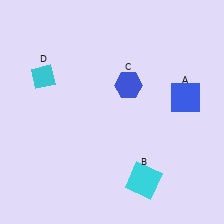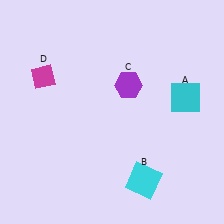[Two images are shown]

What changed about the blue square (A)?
In Image 1, A is blue. In Image 2, it changed to cyan.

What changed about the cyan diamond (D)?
In Image 1, D is cyan. In Image 2, it changed to magenta.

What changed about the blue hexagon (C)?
In Image 1, C is blue. In Image 2, it changed to purple.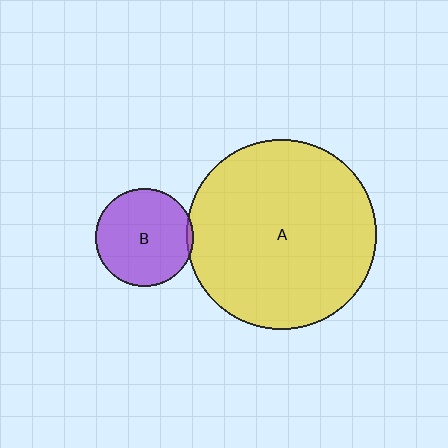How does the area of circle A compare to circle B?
Approximately 3.8 times.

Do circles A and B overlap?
Yes.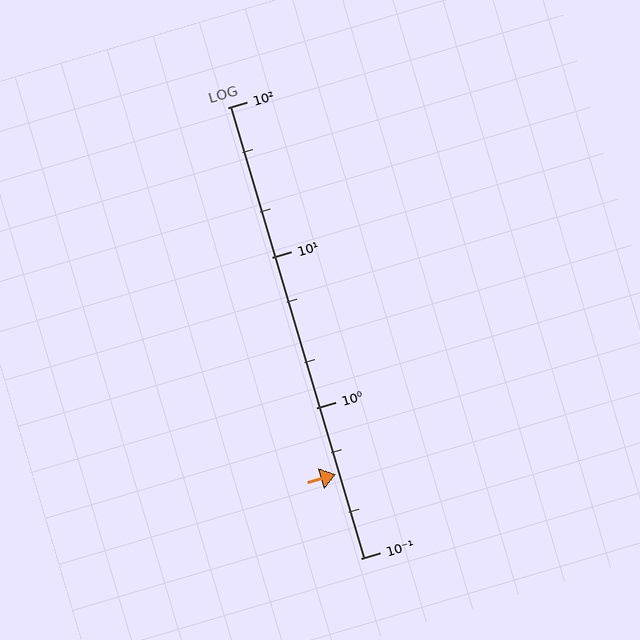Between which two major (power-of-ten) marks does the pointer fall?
The pointer is between 0.1 and 1.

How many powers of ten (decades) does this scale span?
The scale spans 3 decades, from 0.1 to 100.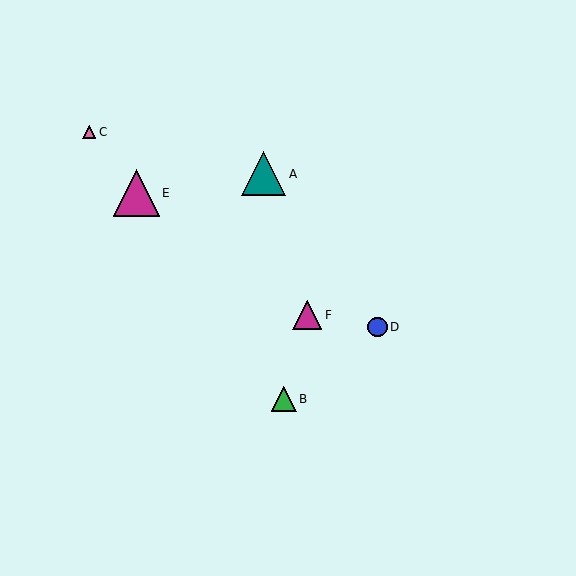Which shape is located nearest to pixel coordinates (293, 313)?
The magenta triangle (labeled F) at (307, 315) is nearest to that location.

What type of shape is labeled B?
Shape B is a green triangle.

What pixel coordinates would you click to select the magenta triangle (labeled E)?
Click at (136, 193) to select the magenta triangle E.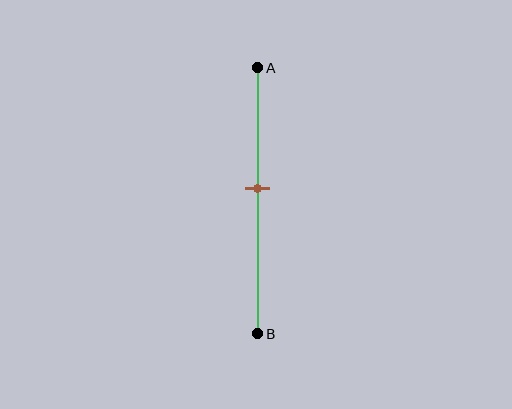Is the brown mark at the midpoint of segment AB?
No, the mark is at about 45% from A, not at the 50% midpoint.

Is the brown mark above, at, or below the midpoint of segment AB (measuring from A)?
The brown mark is above the midpoint of segment AB.